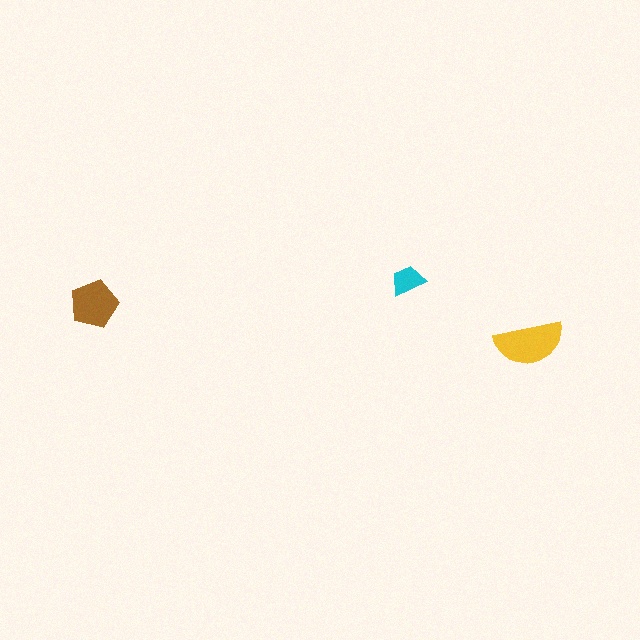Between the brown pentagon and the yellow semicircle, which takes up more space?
The yellow semicircle.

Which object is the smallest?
The cyan trapezoid.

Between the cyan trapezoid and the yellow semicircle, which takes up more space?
The yellow semicircle.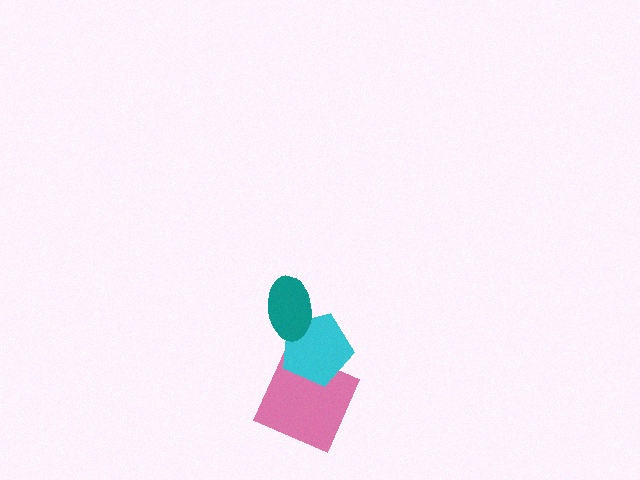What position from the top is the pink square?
The pink square is 3rd from the top.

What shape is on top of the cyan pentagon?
The teal ellipse is on top of the cyan pentagon.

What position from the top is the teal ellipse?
The teal ellipse is 1st from the top.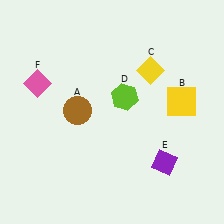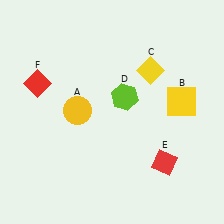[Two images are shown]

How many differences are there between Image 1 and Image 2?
There are 3 differences between the two images.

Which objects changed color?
A changed from brown to yellow. E changed from purple to red. F changed from pink to red.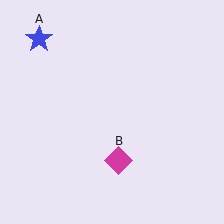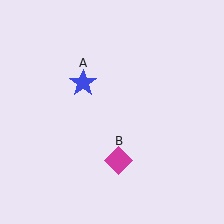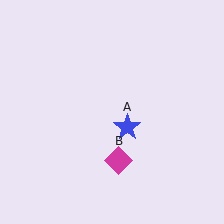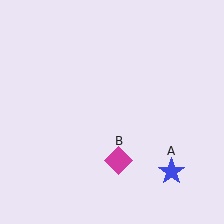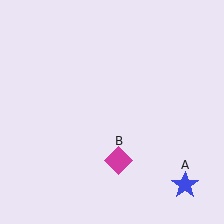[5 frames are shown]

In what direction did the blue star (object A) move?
The blue star (object A) moved down and to the right.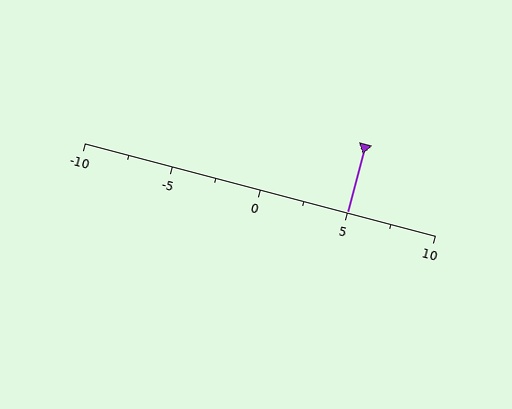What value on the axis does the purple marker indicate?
The marker indicates approximately 5.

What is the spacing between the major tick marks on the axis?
The major ticks are spaced 5 apart.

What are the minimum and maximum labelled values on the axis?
The axis runs from -10 to 10.